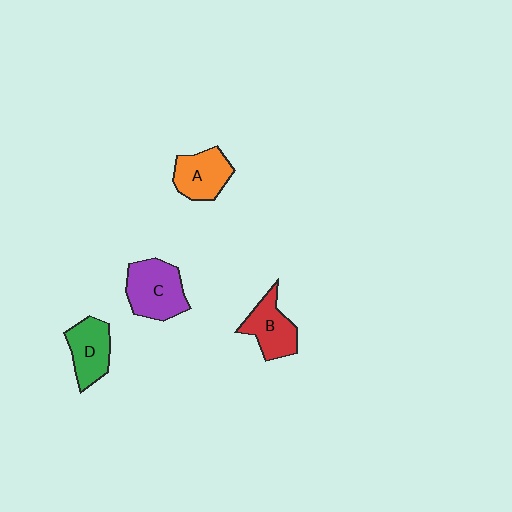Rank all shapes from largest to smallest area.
From largest to smallest: C (purple), B (red), D (green), A (orange).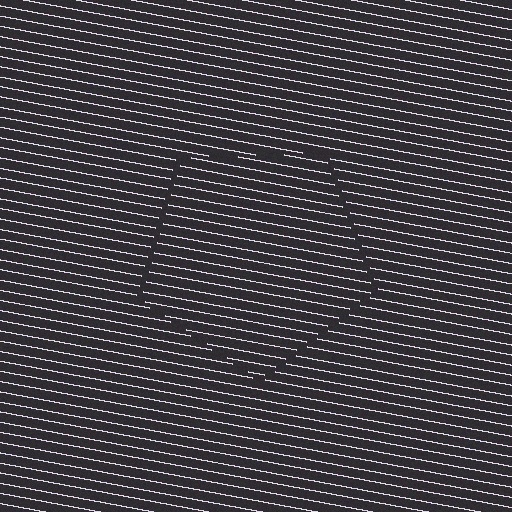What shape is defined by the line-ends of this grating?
An illusory pentagon. The interior of the shape contains the same grating, shifted by half a period — the contour is defined by the phase discontinuity where line-ends from the inner and outer gratings abut.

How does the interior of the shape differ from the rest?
The interior of the shape contains the same grating, shifted by half a period — the contour is defined by the phase discontinuity where line-ends from the inner and outer gratings abut.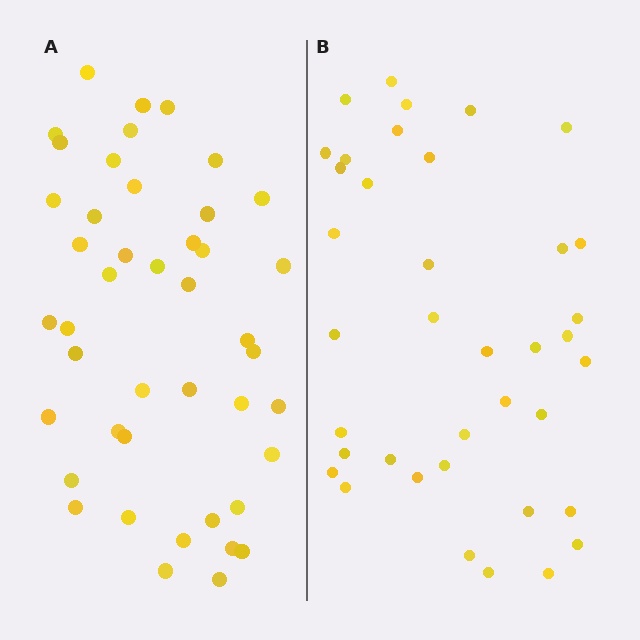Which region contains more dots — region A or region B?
Region A (the left region) has more dots.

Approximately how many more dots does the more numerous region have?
Region A has about 6 more dots than region B.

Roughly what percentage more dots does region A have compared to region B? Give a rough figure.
About 15% more.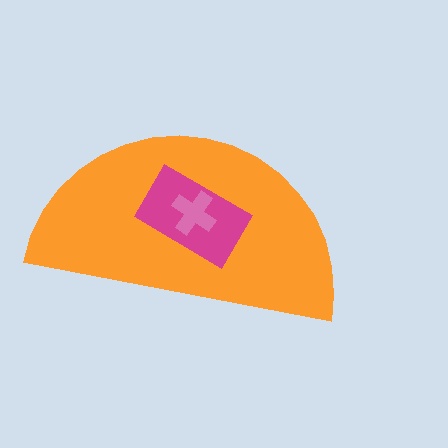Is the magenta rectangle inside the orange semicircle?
Yes.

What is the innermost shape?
The pink cross.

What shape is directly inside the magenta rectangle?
The pink cross.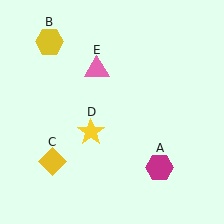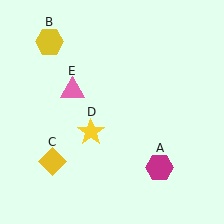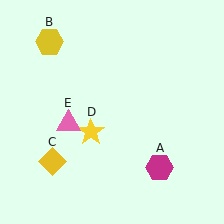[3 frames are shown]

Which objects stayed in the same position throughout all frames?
Magenta hexagon (object A) and yellow hexagon (object B) and yellow diamond (object C) and yellow star (object D) remained stationary.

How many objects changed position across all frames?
1 object changed position: pink triangle (object E).